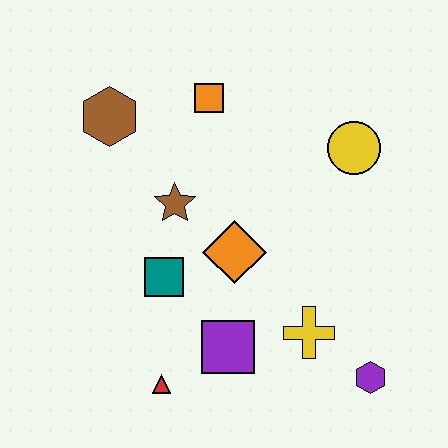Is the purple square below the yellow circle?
Yes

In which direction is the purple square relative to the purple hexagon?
The purple square is to the left of the purple hexagon.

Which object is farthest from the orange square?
The purple hexagon is farthest from the orange square.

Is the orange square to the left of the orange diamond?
Yes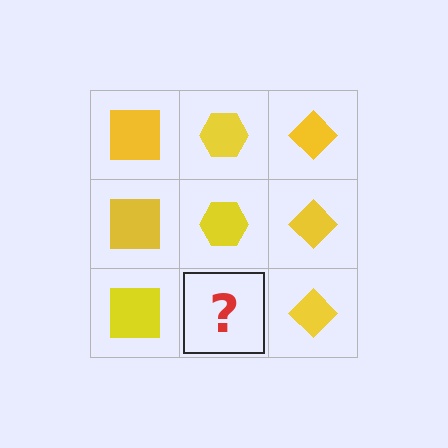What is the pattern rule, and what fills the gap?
The rule is that each column has a consistent shape. The gap should be filled with a yellow hexagon.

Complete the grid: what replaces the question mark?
The question mark should be replaced with a yellow hexagon.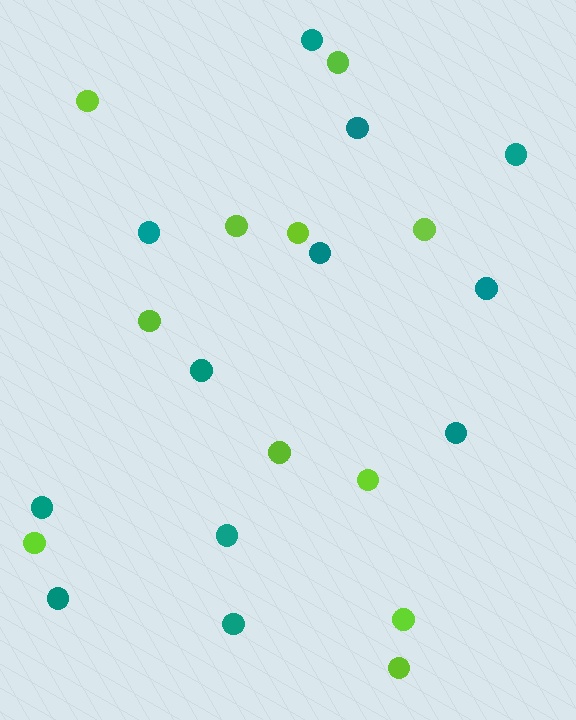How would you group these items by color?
There are 2 groups: one group of lime circles (11) and one group of teal circles (12).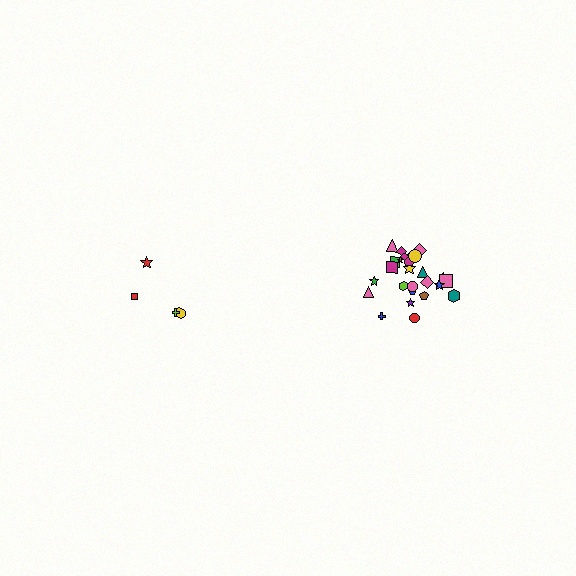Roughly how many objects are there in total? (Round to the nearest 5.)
Roughly 30 objects in total.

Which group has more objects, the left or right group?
The right group.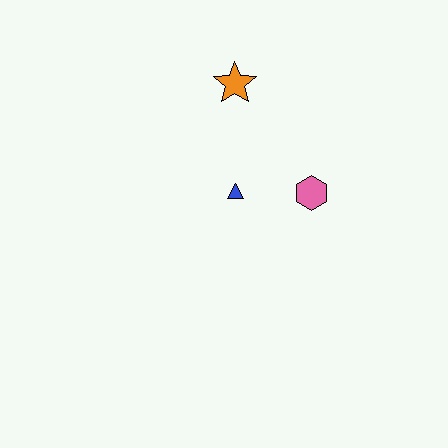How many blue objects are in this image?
There is 1 blue object.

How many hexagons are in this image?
There is 1 hexagon.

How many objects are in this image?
There are 3 objects.